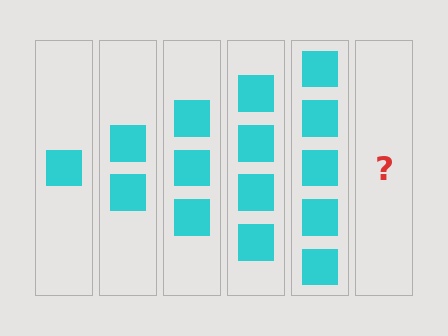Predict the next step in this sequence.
The next step is 6 squares.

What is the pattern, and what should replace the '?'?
The pattern is that each step adds one more square. The '?' should be 6 squares.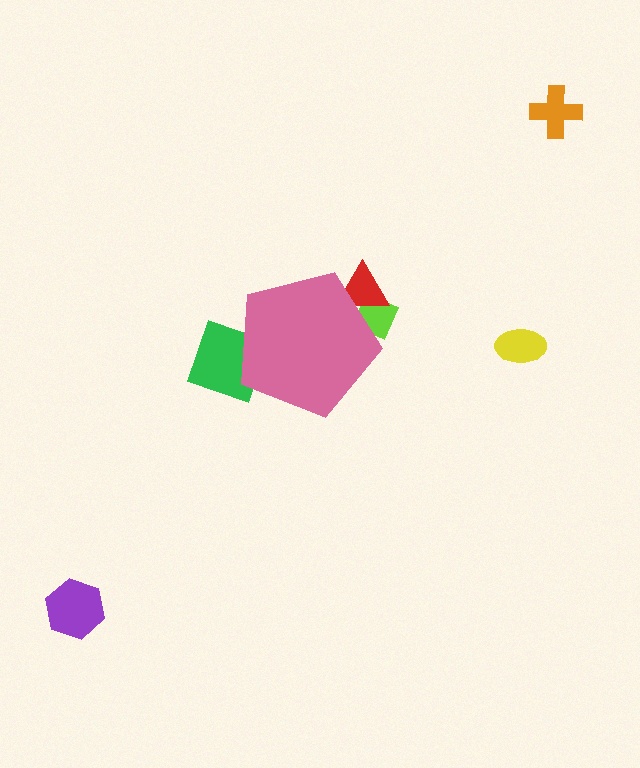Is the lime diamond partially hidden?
Yes, the lime diamond is partially hidden behind the pink pentagon.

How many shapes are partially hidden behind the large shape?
3 shapes are partially hidden.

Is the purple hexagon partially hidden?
No, the purple hexagon is fully visible.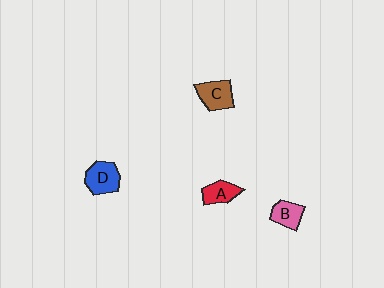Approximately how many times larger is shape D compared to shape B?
Approximately 1.3 times.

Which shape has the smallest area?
Shape A (red).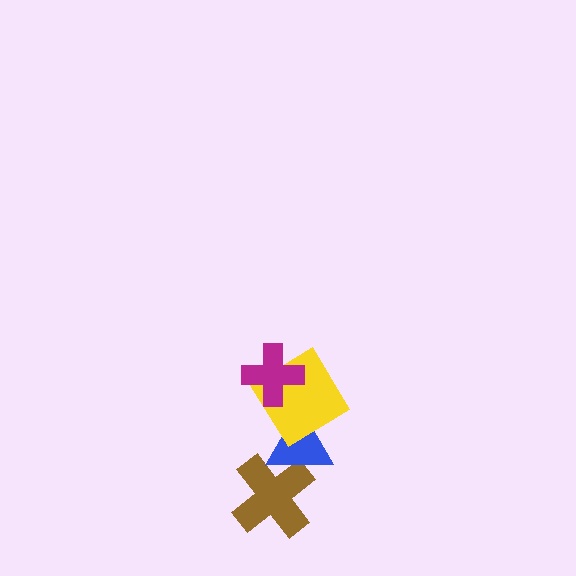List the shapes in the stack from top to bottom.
From top to bottom: the magenta cross, the yellow diamond, the blue triangle, the brown cross.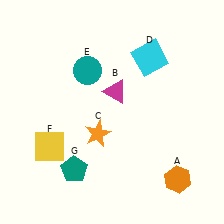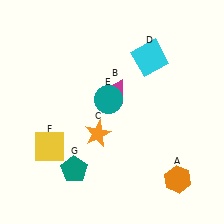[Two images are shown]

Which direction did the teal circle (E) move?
The teal circle (E) moved down.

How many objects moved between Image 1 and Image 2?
1 object moved between the two images.